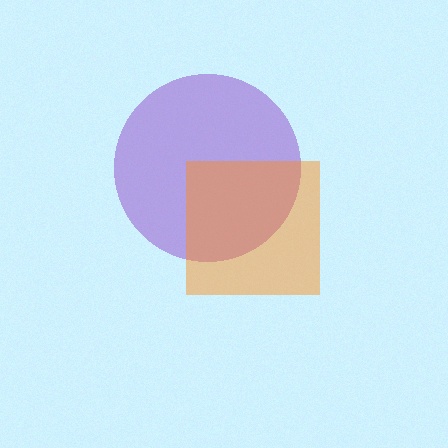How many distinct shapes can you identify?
There are 2 distinct shapes: a purple circle, an orange square.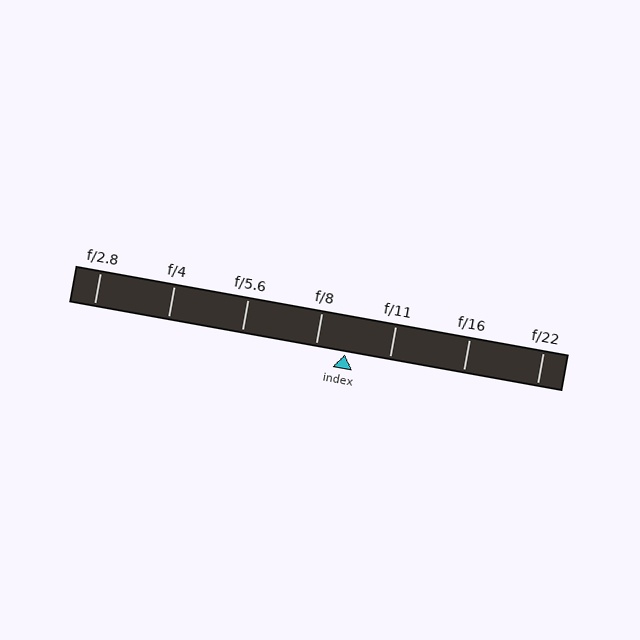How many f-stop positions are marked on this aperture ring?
There are 7 f-stop positions marked.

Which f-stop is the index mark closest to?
The index mark is closest to f/8.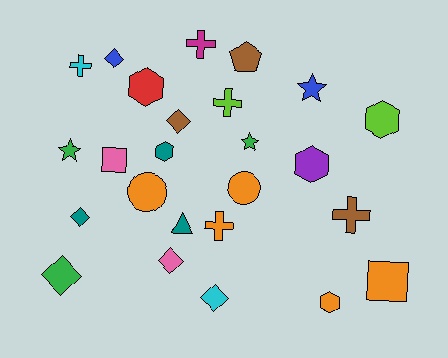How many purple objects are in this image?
There is 1 purple object.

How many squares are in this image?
There are 2 squares.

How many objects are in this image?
There are 25 objects.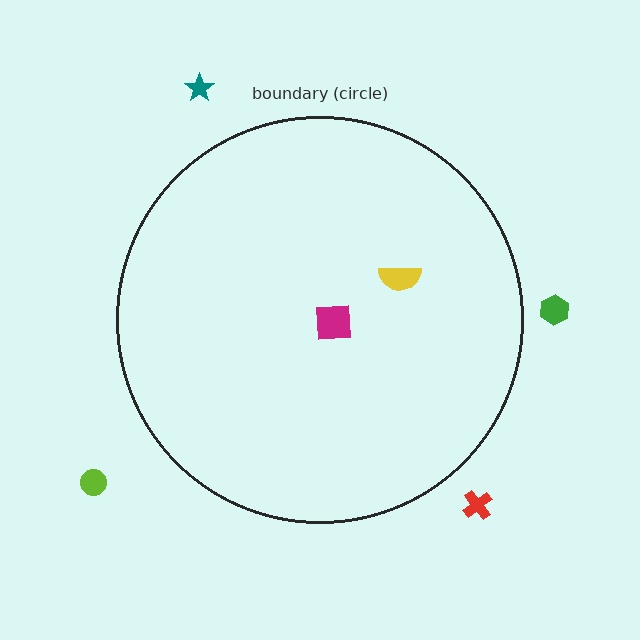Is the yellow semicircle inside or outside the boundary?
Inside.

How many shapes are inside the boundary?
2 inside, 4 outside.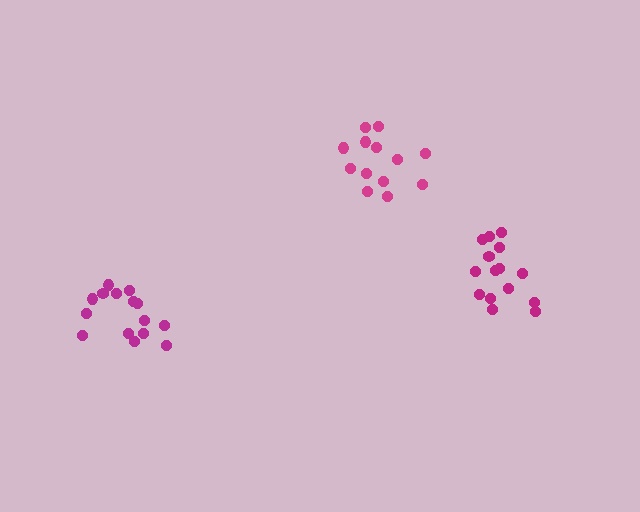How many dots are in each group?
Group 1: 13 dots, Group 2: 15 dots, Group 3: 15 dots (43 total).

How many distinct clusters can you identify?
There are 3 distinct clusters.